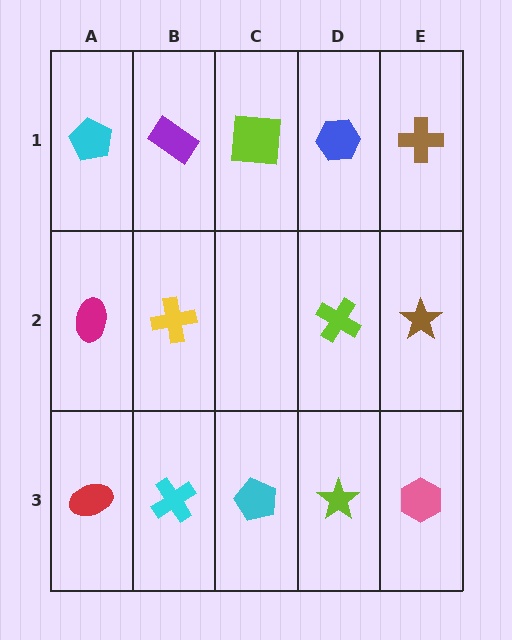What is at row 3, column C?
A cyan pentagon.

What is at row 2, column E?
A brown star.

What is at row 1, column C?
A lime square.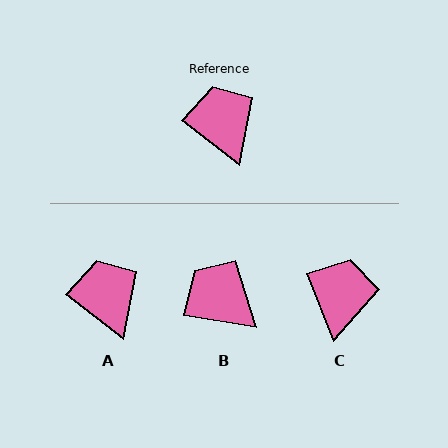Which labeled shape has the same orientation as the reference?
A.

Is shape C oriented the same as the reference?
No, it is off by about 31 degrees.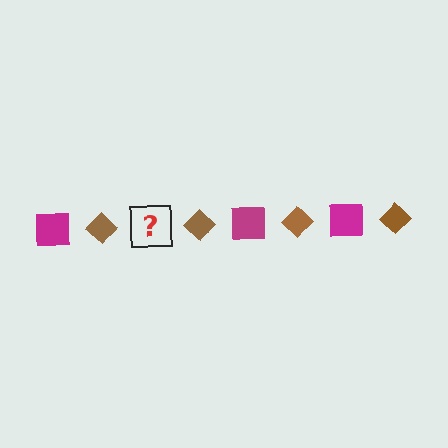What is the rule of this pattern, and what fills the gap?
The rule is that the pattern alternates between magenta square and brown diamond. The gap should be filled with a magenta square.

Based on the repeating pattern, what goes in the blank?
The blank should be a magenta square.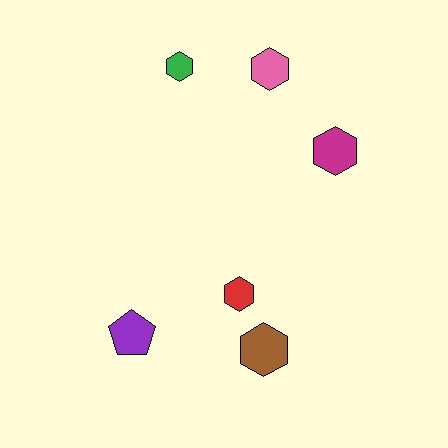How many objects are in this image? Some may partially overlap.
There are 6 objects.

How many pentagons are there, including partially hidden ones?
There is 1 pentagon.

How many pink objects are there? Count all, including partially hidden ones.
There is 1 pink object.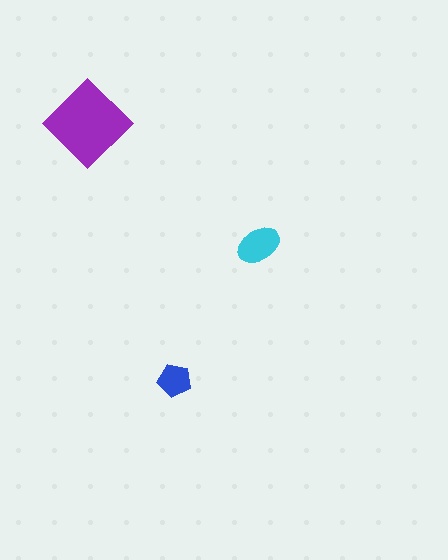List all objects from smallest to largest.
The blue pentagon, the cyan ellipse, the purple diamond.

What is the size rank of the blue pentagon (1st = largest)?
3rd.